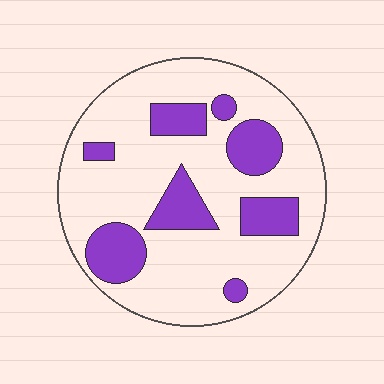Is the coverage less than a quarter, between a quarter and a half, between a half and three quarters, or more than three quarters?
Less than a quarter.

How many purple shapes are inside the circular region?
8.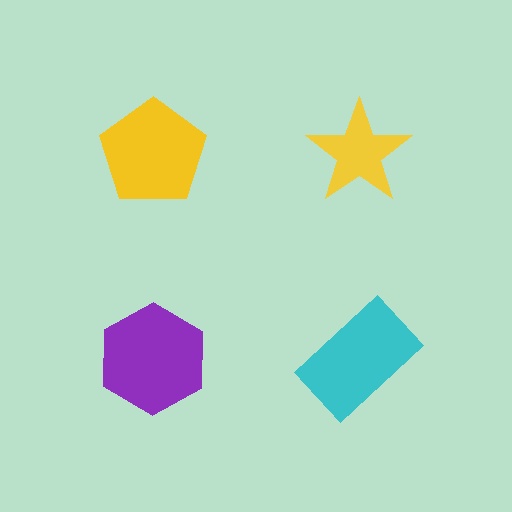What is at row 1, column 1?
A yellow pentagon.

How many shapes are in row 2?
2 shapes.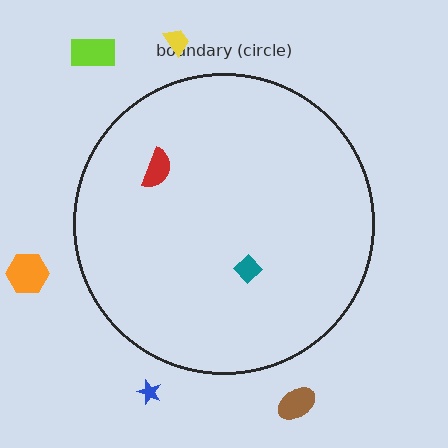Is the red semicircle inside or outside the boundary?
Inside.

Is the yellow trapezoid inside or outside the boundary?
Outside.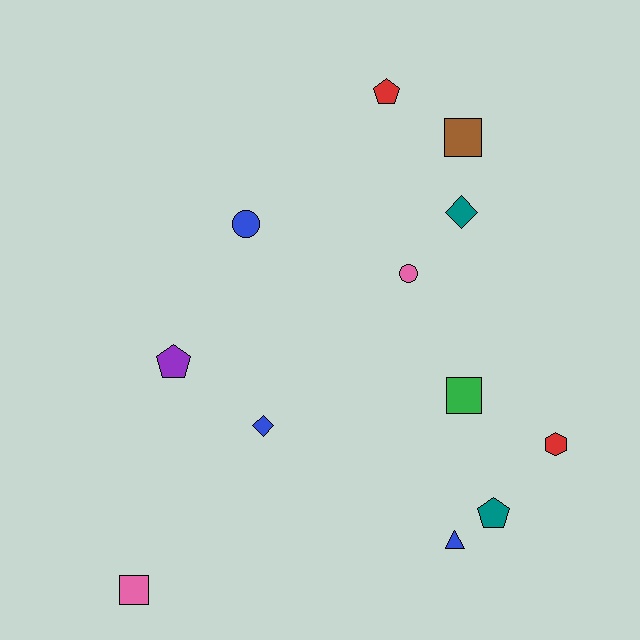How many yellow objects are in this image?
There are no yellow objects.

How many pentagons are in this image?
There are 3 pentagons.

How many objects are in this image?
There are 12 objects.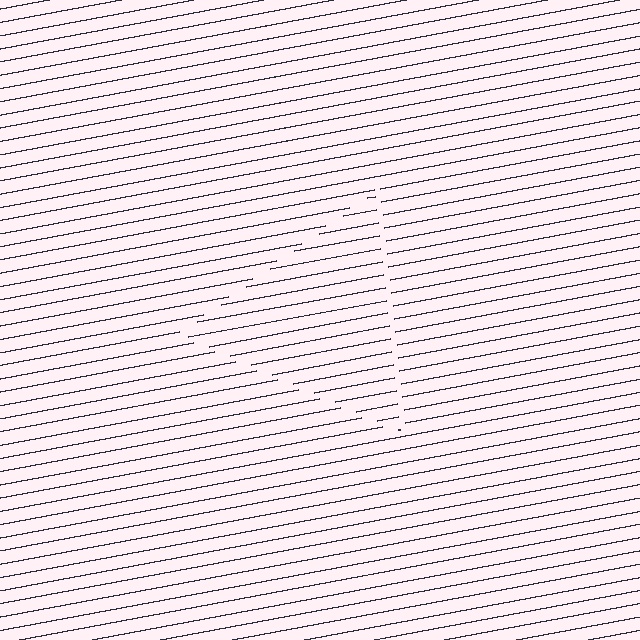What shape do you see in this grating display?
An illusory triangle. The interior of the shape contains the same grating, shifted by half a period — the contour is defined by the phase discontinuity where line-ends from the inner and outer gratings abut.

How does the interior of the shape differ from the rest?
The interior of the shape contains the same grating, shifted by half a period — the contour is defined by the phase discontinuity where line-ends from the inner and outer gratings abut.